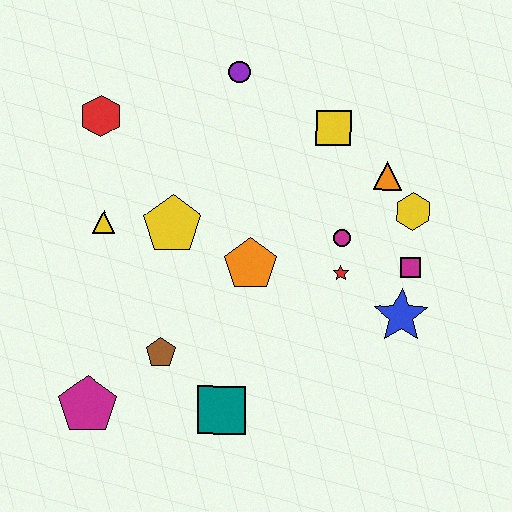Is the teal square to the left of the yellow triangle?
No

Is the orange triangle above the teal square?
Yes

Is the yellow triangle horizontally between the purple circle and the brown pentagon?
No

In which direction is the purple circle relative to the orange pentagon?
The purple circle is above the orange pentagon.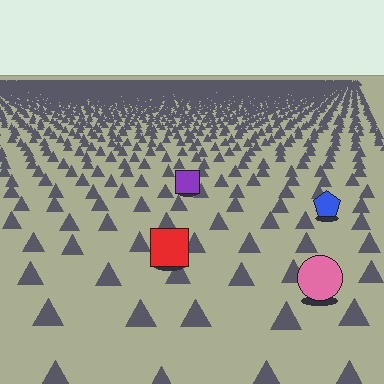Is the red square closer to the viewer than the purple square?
Yes. The red square is closer — you can tell from the texture gradient: the ground texture is coarser near it.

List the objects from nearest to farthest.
From nearest to farthest: the pink circle, the red square, the blue pentagon, the purple square.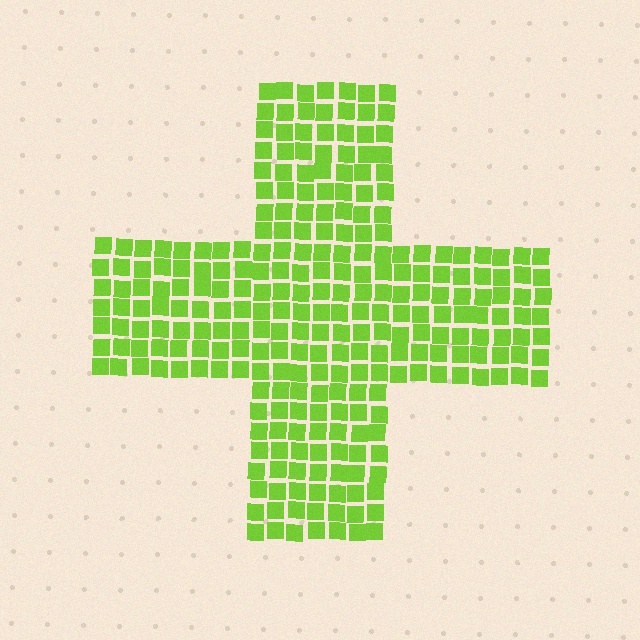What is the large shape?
The large shape is a cross.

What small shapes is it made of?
It is made of small squares.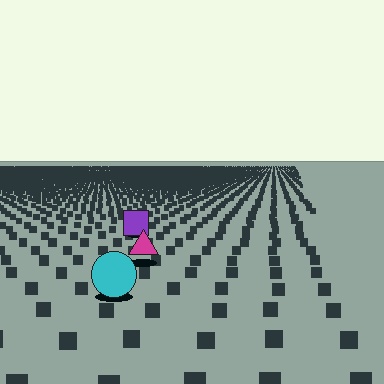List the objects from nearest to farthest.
From nearest to farthest: the cyan circle, the magenta triangle, the purple square.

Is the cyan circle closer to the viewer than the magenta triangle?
Yes. The cyan circle is closer — you can tell from the texture gradient: the ground texture is coarser near it.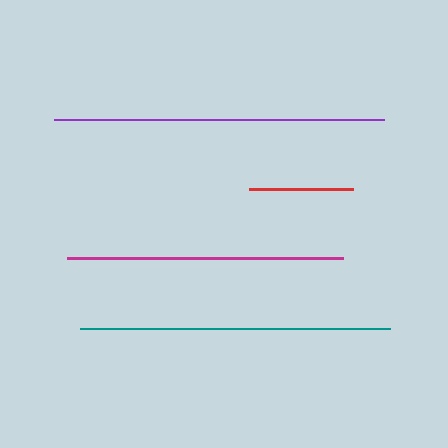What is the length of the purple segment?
The purple segment is approximately 329 pixels long.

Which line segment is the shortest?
The red line is the shortest at approximately 104 pixels.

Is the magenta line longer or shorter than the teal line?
The teal line is longer than the magenta line.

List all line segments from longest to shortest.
From longest to shortest: purple, teal, magenta, red.